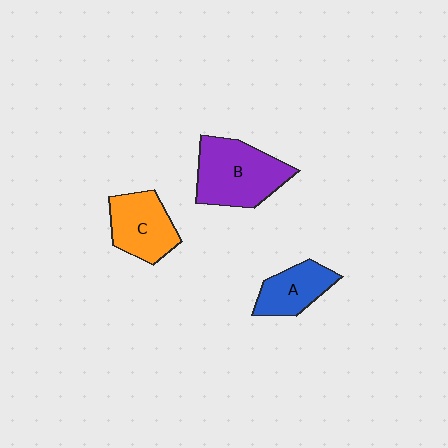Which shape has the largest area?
Shape B (purple).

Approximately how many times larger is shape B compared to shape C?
Approximately 1.4 times.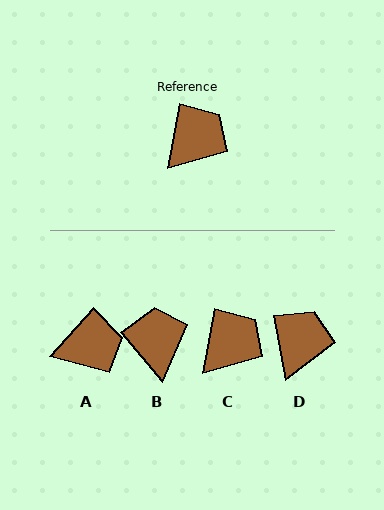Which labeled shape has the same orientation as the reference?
C.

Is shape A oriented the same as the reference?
No, it is off by about 31 degrees.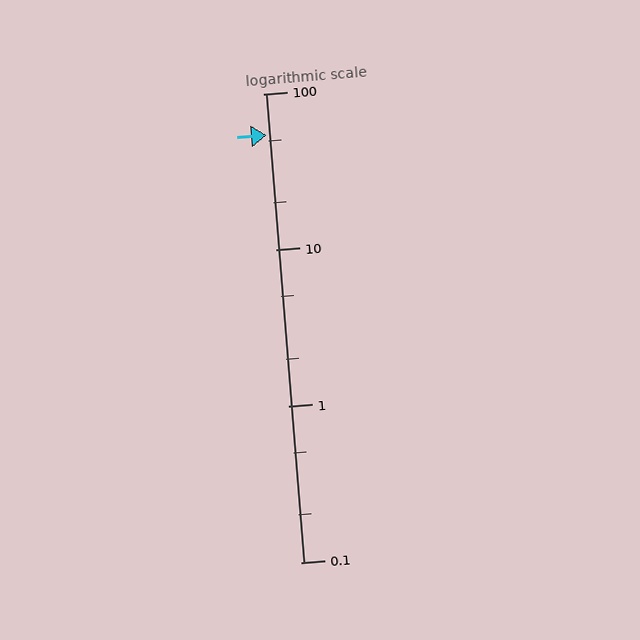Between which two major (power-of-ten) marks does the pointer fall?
The pointer is between 10 and 100.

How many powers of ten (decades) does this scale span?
The scale spans 3 decades, from 0.1 to 100.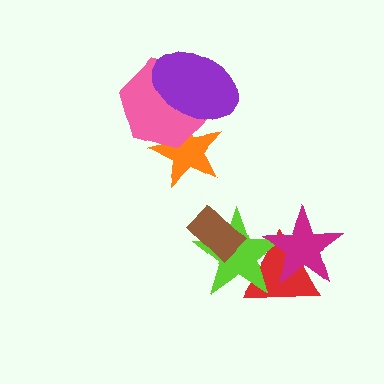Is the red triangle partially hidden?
Yes, it is partially covered by another shape.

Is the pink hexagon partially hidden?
Yes, it is partially covered by another shape.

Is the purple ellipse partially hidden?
No, no other shape covers it.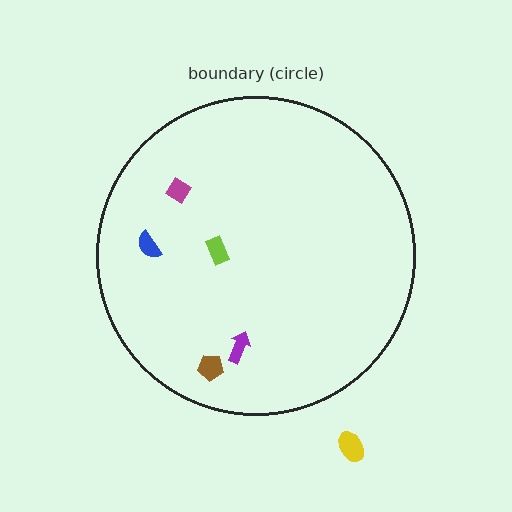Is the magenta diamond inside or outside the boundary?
Inside.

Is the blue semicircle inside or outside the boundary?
Inside.